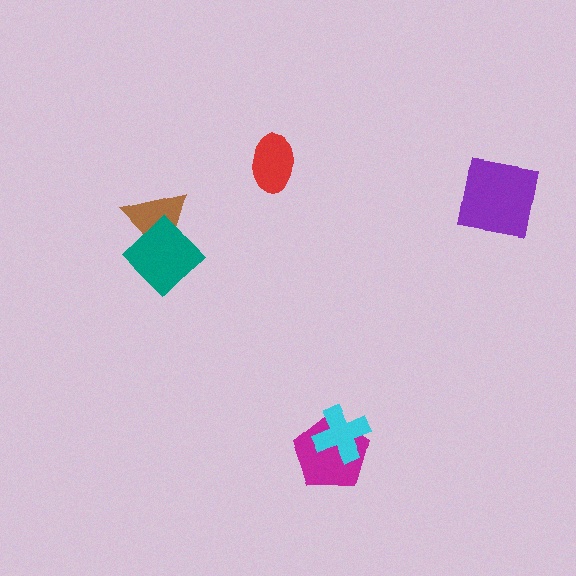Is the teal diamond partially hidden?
No, no other shape covers it.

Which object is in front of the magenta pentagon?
The cyan cross is in front of the magenta pentagon.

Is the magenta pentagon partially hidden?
Yes, it is partially covered by another shape.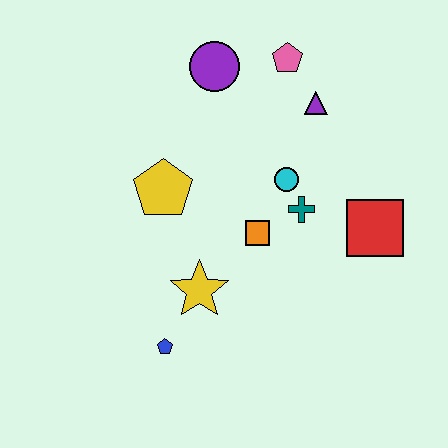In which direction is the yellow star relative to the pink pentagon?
The yellow star is below the pink pentagon.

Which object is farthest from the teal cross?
The blue pentagon is farthest from the teal cross.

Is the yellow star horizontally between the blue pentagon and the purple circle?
Yes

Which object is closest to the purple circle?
The pink pentagon is closest to the purple circle.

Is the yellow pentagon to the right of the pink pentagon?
No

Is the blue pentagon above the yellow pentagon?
No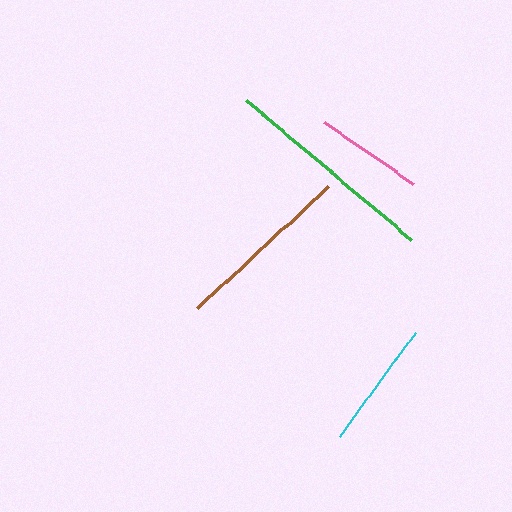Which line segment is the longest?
The green line is the longest at approximately 217 pixels.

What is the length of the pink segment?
The pink segment is approximately 108 pixels long.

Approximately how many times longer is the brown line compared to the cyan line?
The brown line is approximately 1.4 times the length of the cyan line.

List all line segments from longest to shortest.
From longest to shortest: green, brown, cyan, pink.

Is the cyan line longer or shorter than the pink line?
The cyan line is longer than the pink line.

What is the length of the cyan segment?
The cyan segment is approximately 128 pixels long.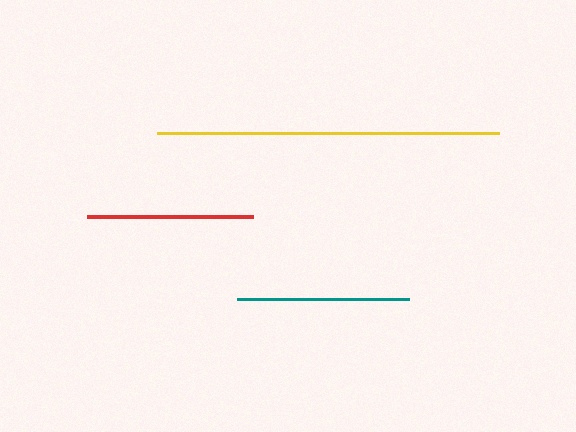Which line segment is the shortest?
The red line is the shortest at approximately 166 pixels.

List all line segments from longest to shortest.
From longest to shortest: yellow, teal, red.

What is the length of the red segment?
The red segment is approximately 166 pixels long.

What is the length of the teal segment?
The teal segment is approximately 172 pixels long.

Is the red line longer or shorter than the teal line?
The teal line is longer than the red line.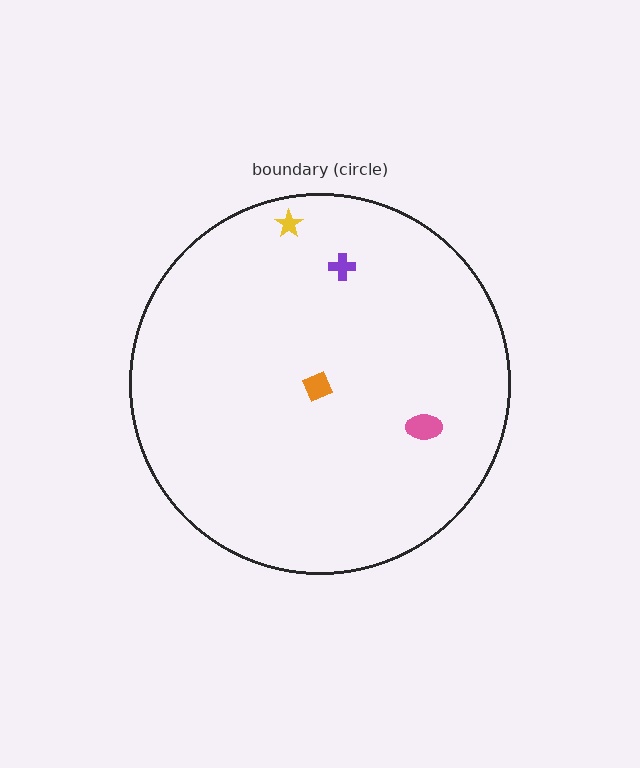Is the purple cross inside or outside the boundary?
Inside.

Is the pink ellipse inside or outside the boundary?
Inside.